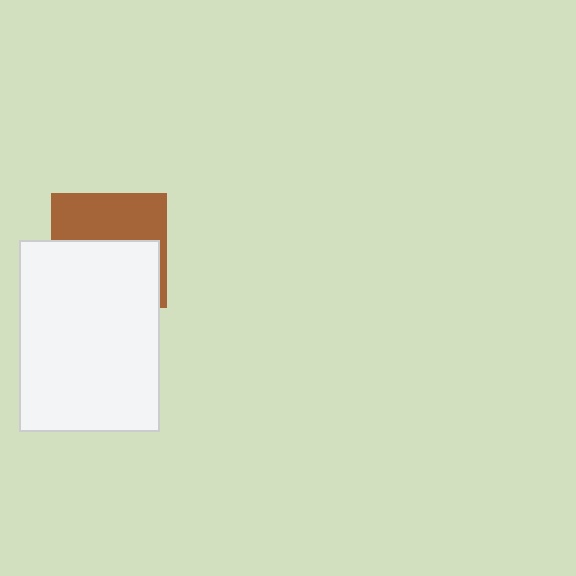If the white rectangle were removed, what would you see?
You would see the complete brown square.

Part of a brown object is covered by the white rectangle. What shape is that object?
It is a square.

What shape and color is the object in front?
The object in front is a white rectangle.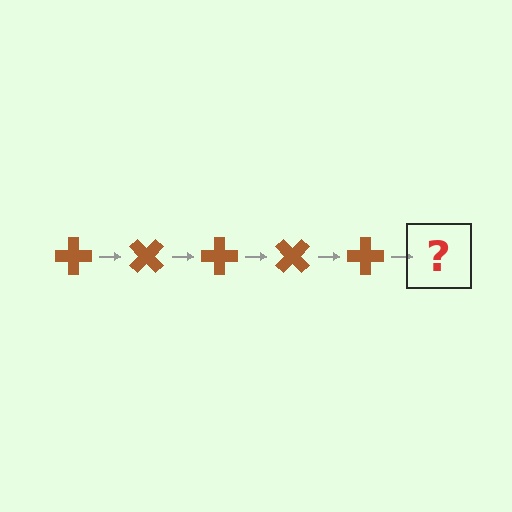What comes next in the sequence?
The next element should be a brown cross rotated 225 degrees.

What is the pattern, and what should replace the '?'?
The pattern is that the cross rotates 45 degrees each step. The '?' should be a brown cross rotated 225 degrees.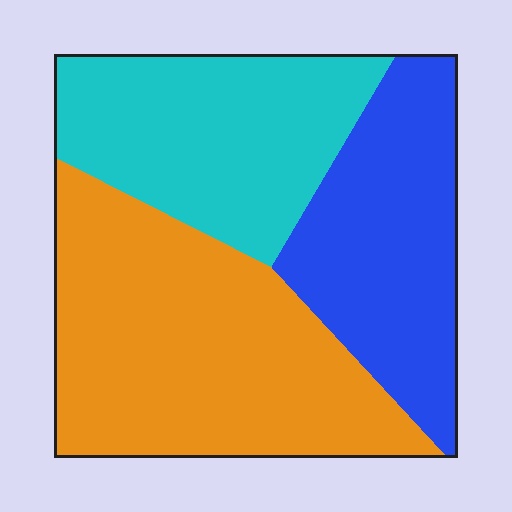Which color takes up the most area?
Orange, at roughly 45%.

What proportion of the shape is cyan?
Cyan covers around 30% of the shape.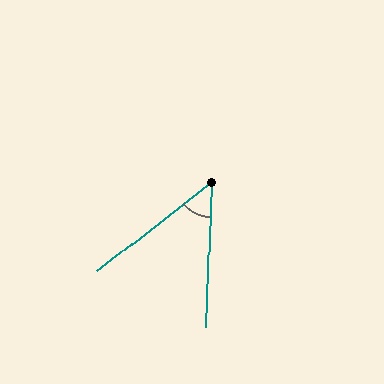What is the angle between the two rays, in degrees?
Approximately 50 degrees.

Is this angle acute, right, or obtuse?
It is acute.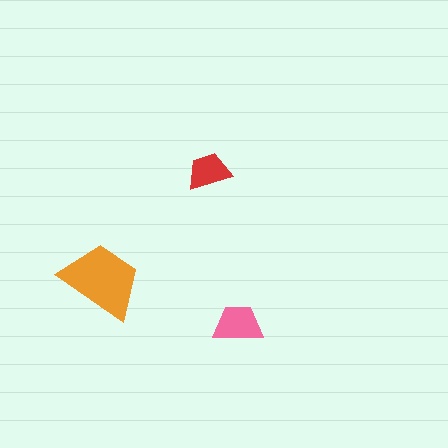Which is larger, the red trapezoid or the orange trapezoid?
The orange one.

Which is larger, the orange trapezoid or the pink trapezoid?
The orange one.